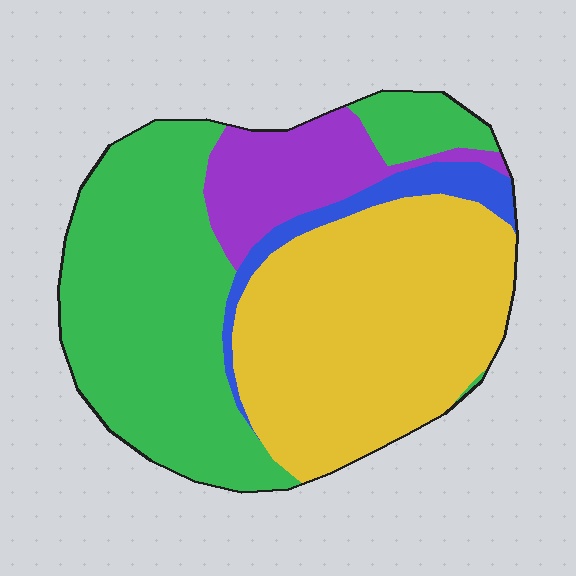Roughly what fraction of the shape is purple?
Purple covers about 10% of the shape.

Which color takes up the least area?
Blue, at roughly 5%.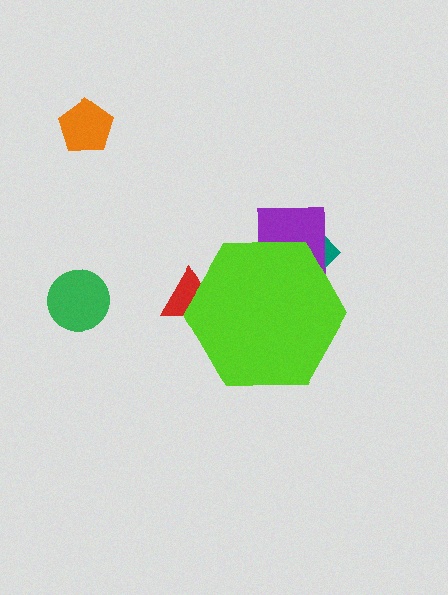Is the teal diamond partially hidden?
Yes, the teal diamond is partially hidden behind the lime hexagon.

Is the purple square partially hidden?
Yes, the purple square is partially hidden behind the lime hexagon.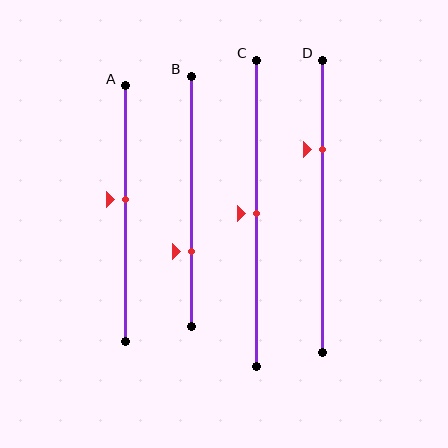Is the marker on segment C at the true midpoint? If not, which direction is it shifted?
Yes, the marker on segment C is at the true midpoint.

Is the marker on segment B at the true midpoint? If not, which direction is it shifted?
No, the marker on segment B is shifted downward by about 20% of the segment length.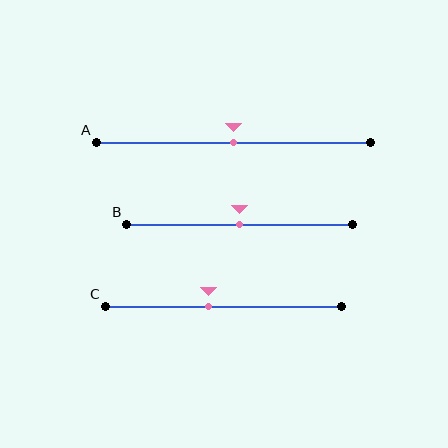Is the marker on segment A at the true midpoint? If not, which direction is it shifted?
Yes, the marker on segment A is at the true midpoint.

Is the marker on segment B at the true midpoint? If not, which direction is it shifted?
Yes, the marker on segment B is at the true midpoint.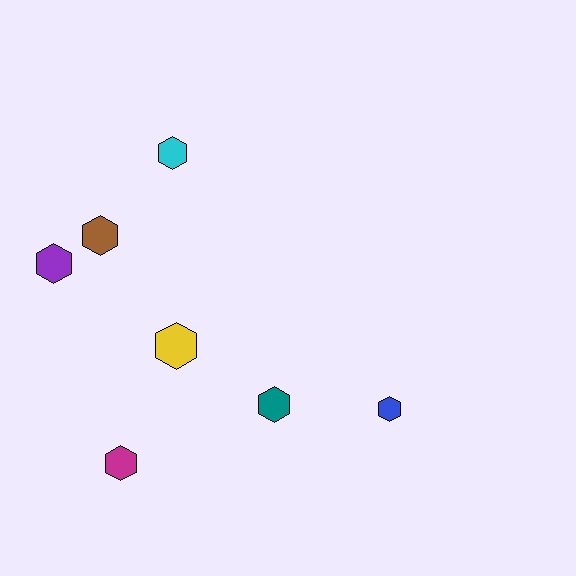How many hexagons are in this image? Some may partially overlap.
There are 7 hexagons.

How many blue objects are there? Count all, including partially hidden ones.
There is 1 blue object.